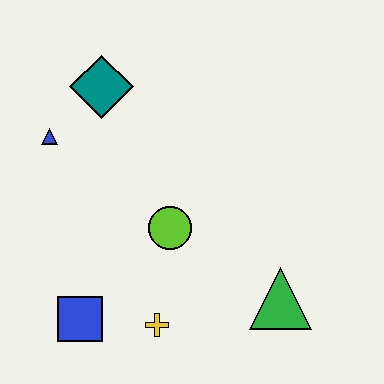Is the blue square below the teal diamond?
Yes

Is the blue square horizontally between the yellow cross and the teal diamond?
No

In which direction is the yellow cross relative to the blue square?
The yellow cross is to the right of the blue square.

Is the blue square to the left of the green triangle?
Yes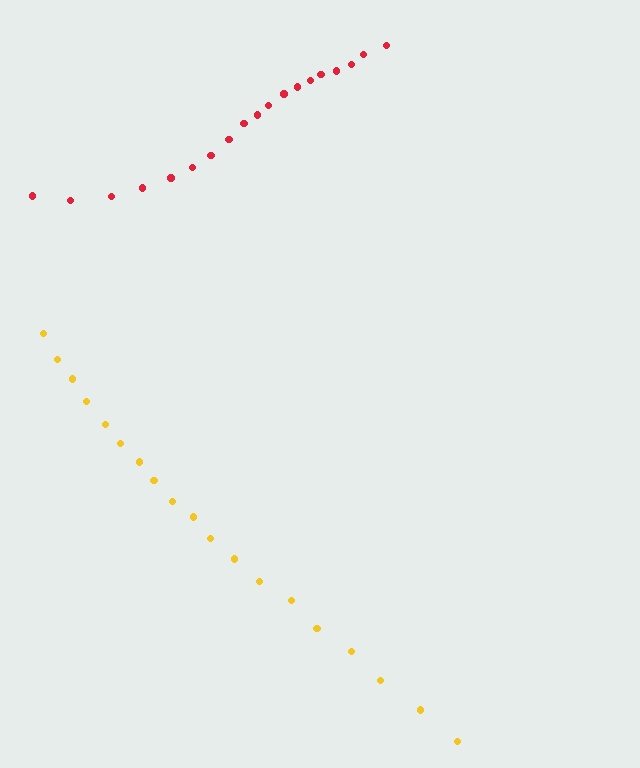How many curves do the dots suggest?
There are 2 distinct paths.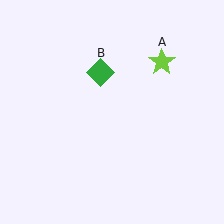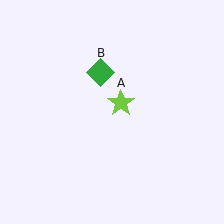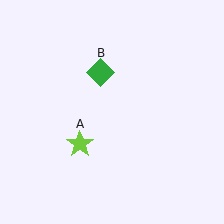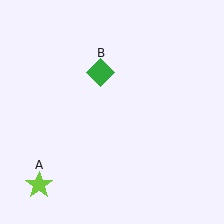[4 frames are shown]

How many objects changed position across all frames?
1 object changed position: lime star (object A).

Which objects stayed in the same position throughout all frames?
Green diamond (object B) remained stationary.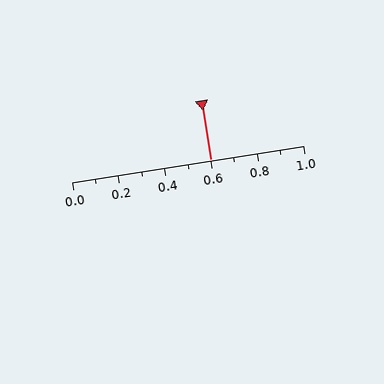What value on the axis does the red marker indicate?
The marker indicates approximately 0.6.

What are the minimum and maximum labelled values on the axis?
The axis runs from 0.0 to 1.0.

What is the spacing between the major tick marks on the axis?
The major ticks are spaced 0.2 apart.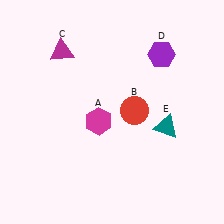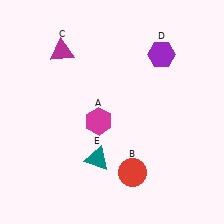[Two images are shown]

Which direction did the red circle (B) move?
The red circle (B) moved down.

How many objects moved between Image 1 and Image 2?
2 objects moved between the two images.